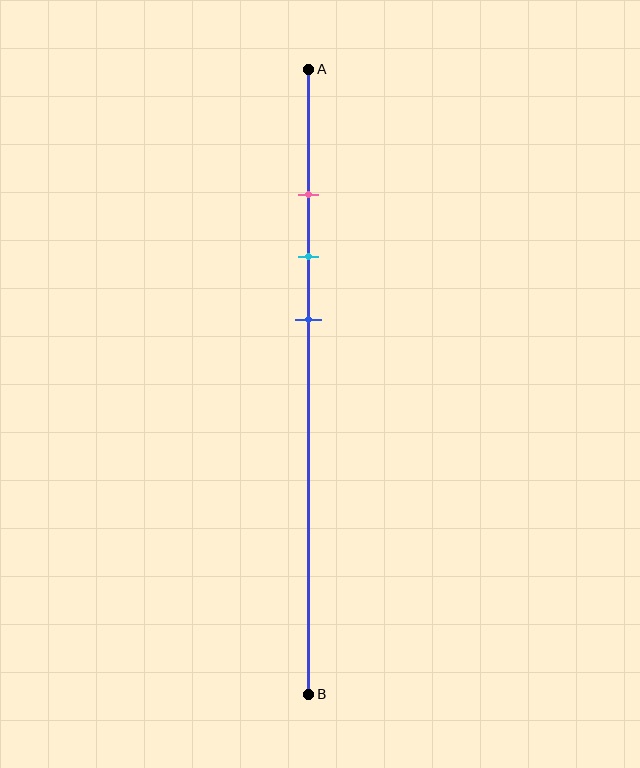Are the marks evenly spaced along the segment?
Yes, the marks are approximately evenly spaced.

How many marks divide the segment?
There are 3 marks dividing the segment.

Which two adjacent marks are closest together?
The pink and cyan marks are the closest adjacent pair.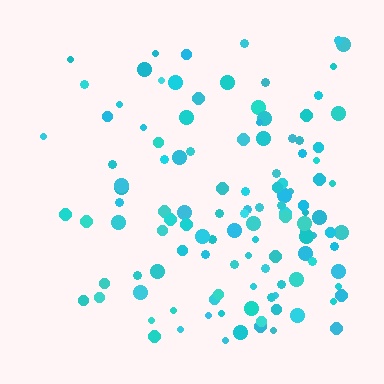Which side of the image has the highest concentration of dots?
The right.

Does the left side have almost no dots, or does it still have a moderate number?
Still a moderate number, just noticeably fewer than the right.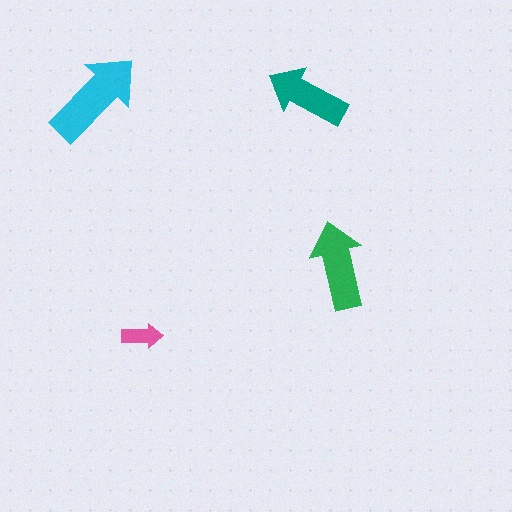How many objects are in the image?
There are 4 objects in the image.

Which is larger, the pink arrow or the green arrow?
The green one.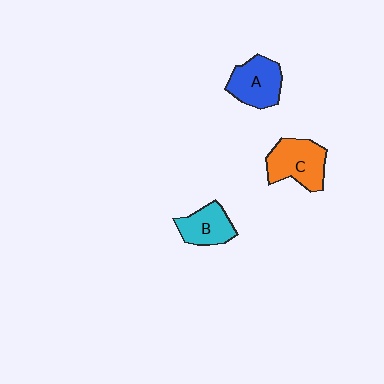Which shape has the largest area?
Shape C (orange).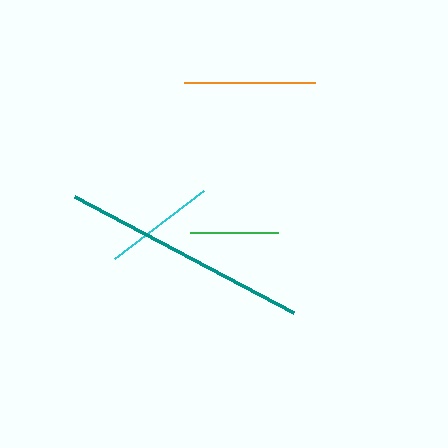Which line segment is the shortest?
The green line is the shortest at approximately 88 pixels.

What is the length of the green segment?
The green segment is approximately 88 pixels long.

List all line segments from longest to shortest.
From longest to shortest: teal, orange, cyan, green.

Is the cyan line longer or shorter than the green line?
The cyan line is longer than the green line.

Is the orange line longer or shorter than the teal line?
The teal line is longer than the orange line.